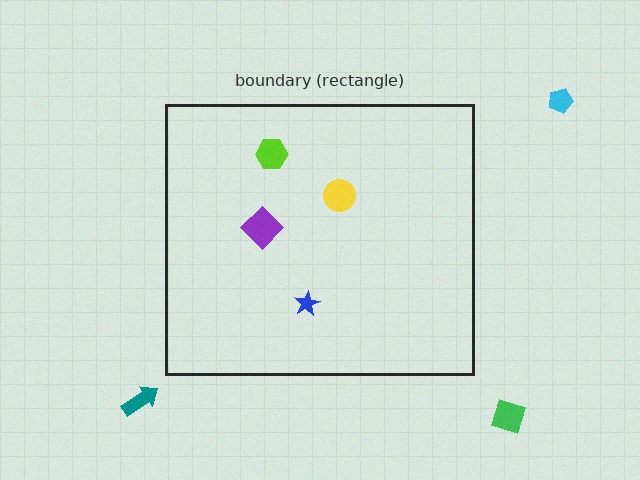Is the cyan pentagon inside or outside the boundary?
Outside.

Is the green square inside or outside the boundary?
Outside.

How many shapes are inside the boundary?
4 inside, 3 outside.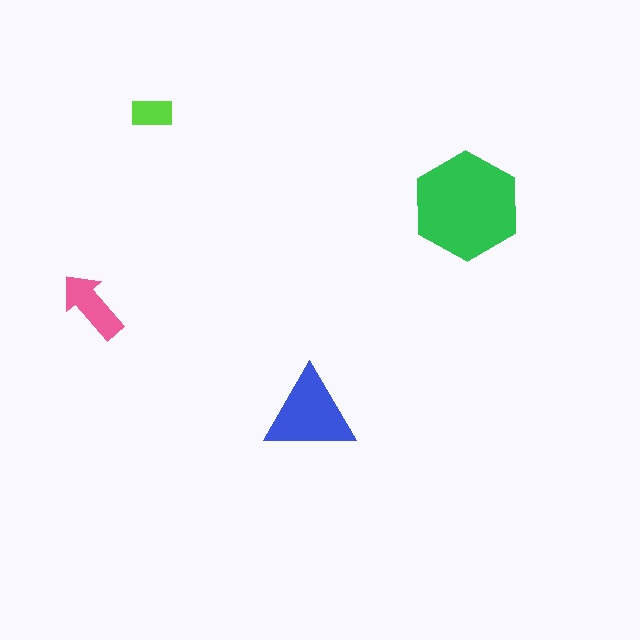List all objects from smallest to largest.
The lime rectangle, the pink arrow, the blue triangle, the green hexagon.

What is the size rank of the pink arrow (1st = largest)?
3rd.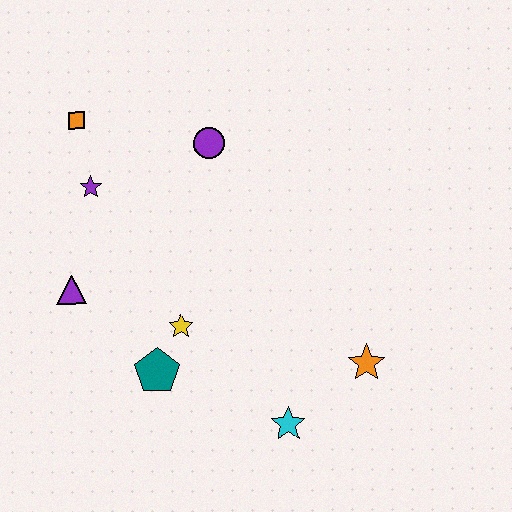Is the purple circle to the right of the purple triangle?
Yes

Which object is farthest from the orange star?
The orange square is farthest from the orange star.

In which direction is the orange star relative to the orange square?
The orange star is to the right of the orange square.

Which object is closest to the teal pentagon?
The yellow star is closest to the teal pentagon.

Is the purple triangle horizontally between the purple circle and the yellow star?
No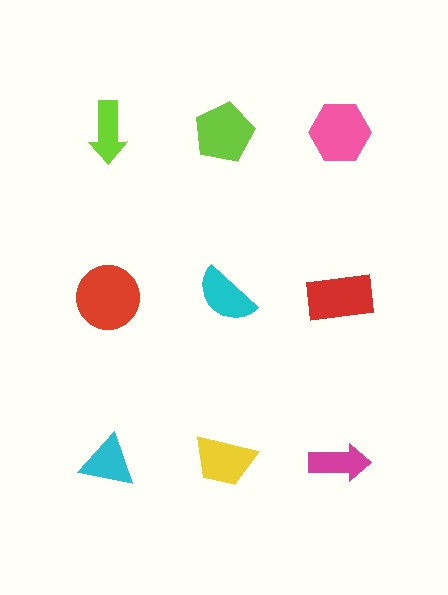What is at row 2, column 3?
A red rectangle.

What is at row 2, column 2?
A cyan semicircle.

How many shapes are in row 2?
3 shapes.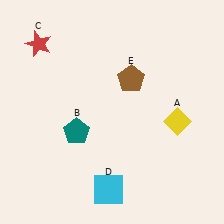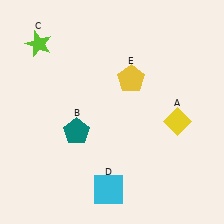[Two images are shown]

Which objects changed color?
C changed from red to lime. E changed from brown to yellow.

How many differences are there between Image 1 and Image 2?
There are 2 differences between the two images.